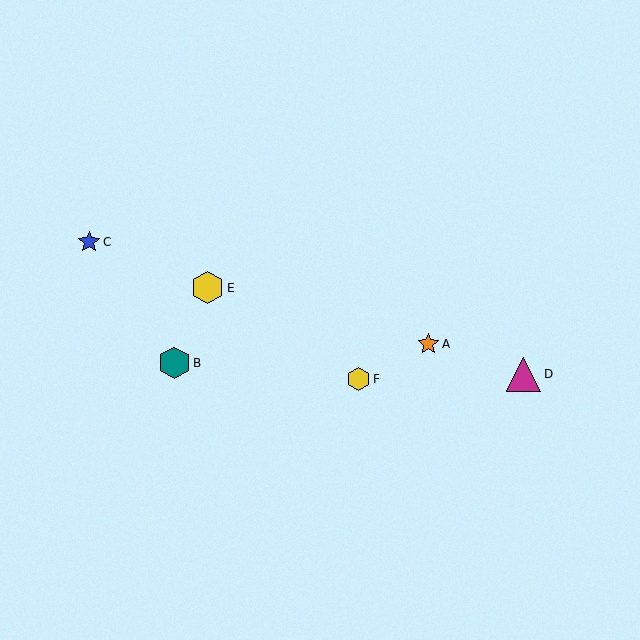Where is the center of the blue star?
The center of the blue star is at (89, 242).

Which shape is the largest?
The magenta triangle (labeled D) is the largest.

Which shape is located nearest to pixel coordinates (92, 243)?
The blue star (labeled C) at (89, 242) is nearest to that location.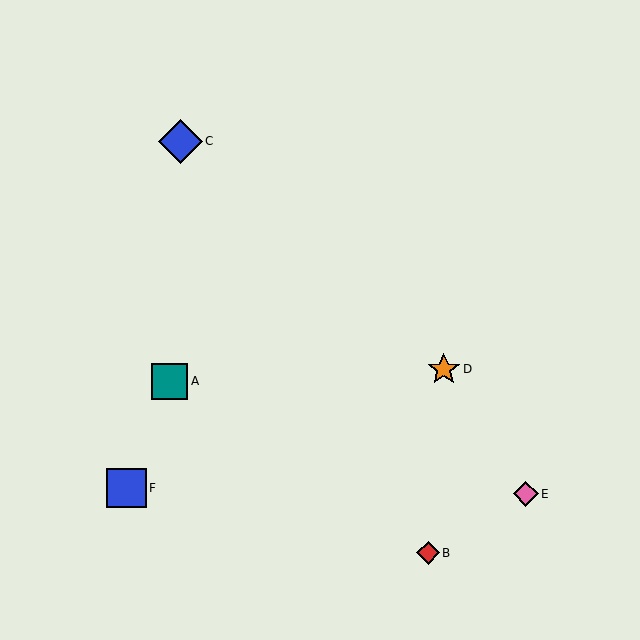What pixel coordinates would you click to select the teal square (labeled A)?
Click at (170, 381) to select the teal square A.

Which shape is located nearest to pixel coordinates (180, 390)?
The teal square (labeled A) at (170, 381) is nearest to that location.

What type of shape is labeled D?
Shape D is an orange star.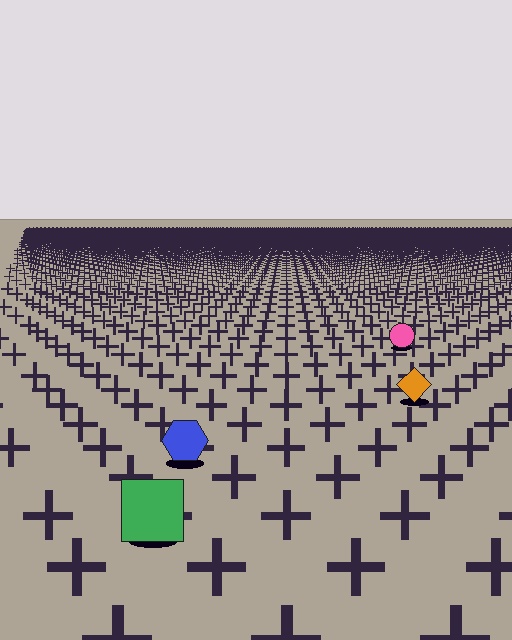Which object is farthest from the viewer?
The pink circle is farthest from the viewer. It appears smaller and the ground texture around it is denser.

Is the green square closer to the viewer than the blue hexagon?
Yes. The green square is closer — you can tell from the texture gradient: the ground texture is coarser near it.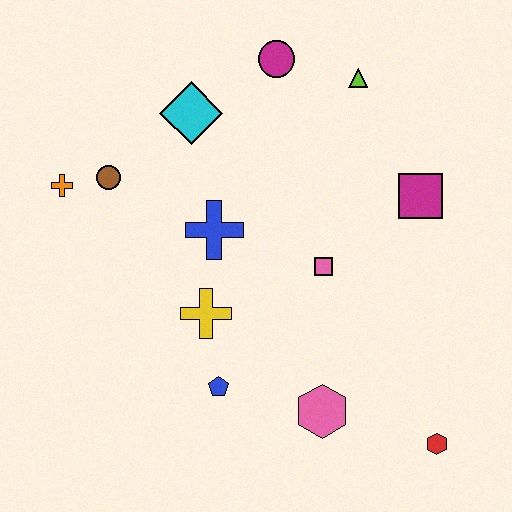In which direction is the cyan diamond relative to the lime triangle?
The cyan diamond is to the left of the lime triangle.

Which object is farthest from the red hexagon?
The orange cross is farthest from the red hexagon.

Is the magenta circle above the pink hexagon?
Yes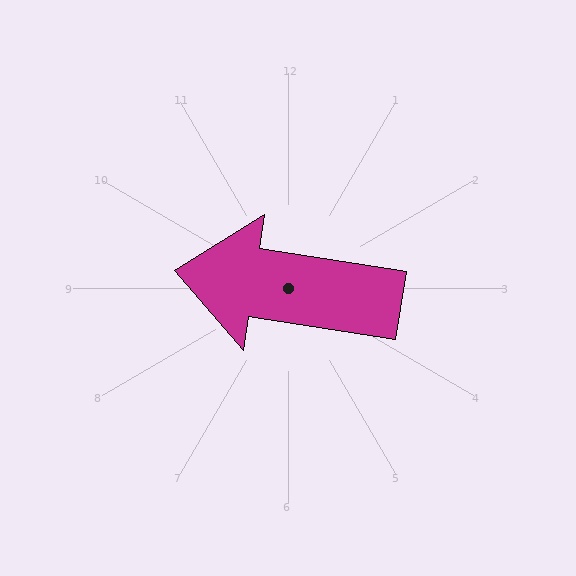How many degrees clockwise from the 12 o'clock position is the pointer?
Approximately 279 degrees.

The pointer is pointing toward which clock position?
Roughly 9 o'clock.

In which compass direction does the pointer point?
West.